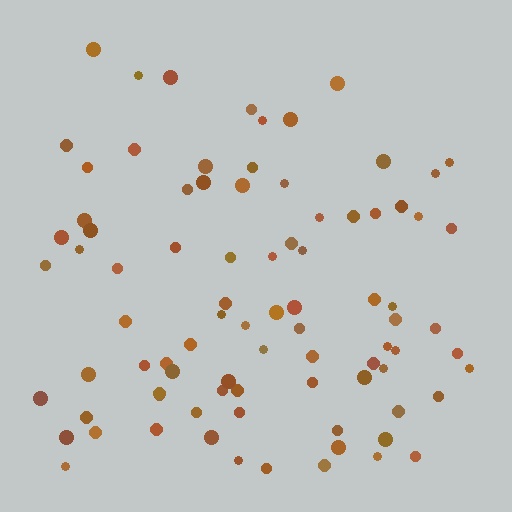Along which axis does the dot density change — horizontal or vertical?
Vertical.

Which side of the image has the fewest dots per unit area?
The top.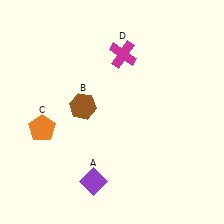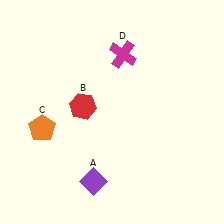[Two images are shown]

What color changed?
The hexagon (B) changed from brown in Image 1 to red in Image 2.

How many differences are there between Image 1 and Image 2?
There is 1 difference between the two images.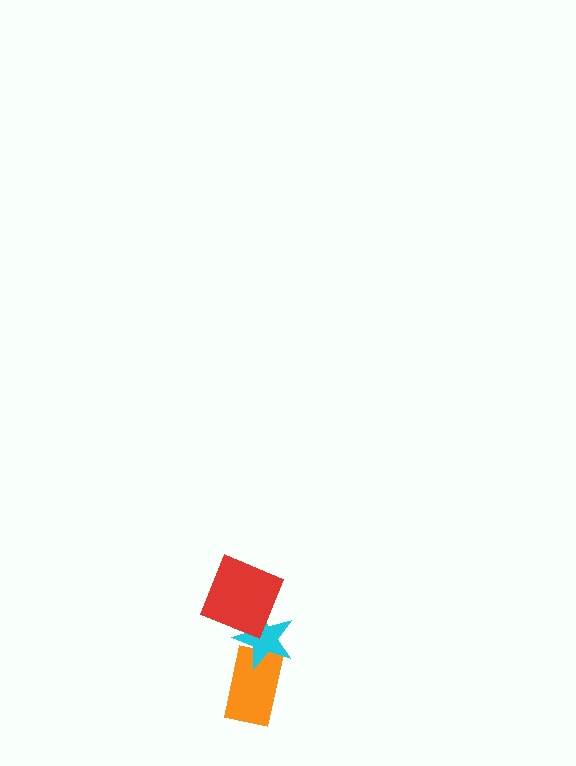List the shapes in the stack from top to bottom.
From top to bottom: the red square, the cyan star, the orange rectangle.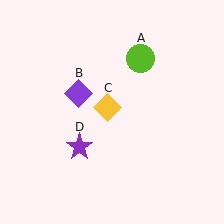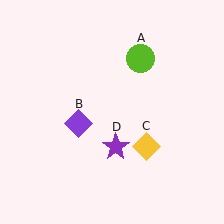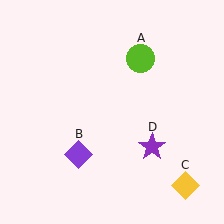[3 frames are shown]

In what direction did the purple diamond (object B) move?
The purple diamond (object B) moved down.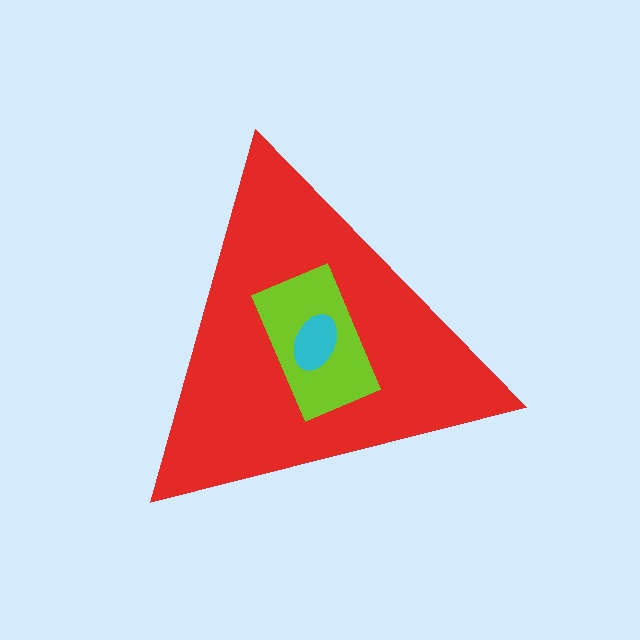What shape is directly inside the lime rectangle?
The cyan ellipse.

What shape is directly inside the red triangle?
The lime rectangle.